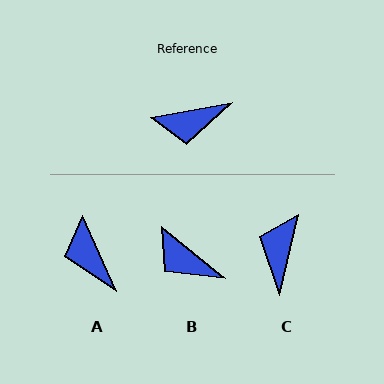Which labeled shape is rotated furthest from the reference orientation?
C, about 114 degrees away.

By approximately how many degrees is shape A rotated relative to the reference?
Approximately 77 degrees clockwise.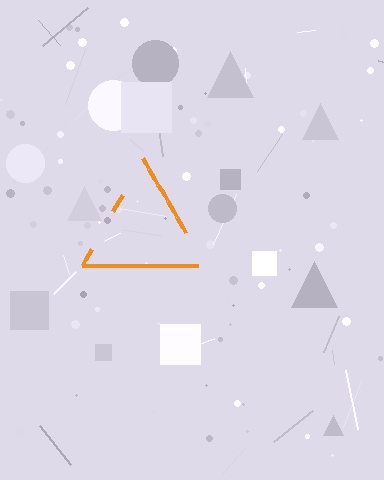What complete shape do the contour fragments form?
The contour fragments form a triangle.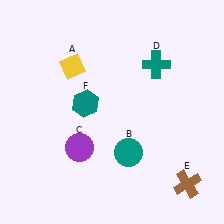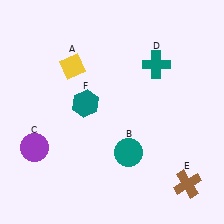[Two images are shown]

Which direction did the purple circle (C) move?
The purple circle (C) moved left.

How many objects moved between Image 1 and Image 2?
1 object moved between the two images.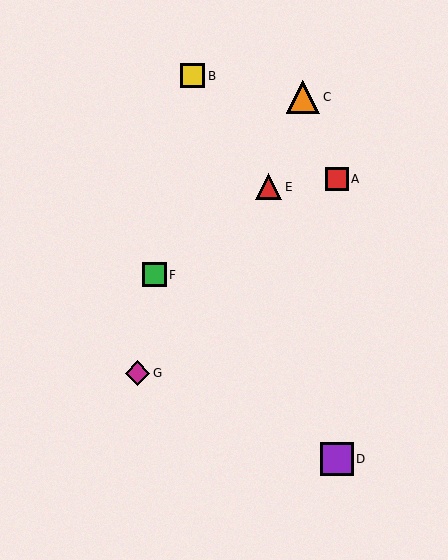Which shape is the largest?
The orange triangle (labeled C) is the largest.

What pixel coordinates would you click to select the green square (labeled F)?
Click at (154, 275) to select the green square F.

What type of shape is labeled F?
Shape F is a green square.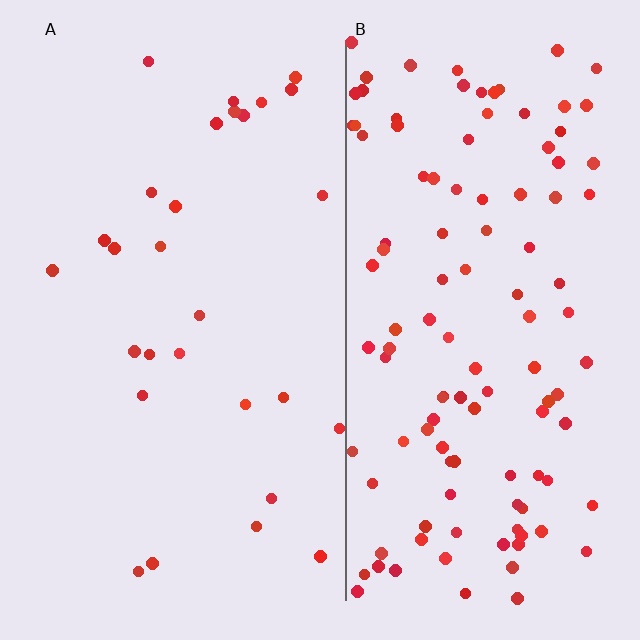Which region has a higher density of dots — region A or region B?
B (the right).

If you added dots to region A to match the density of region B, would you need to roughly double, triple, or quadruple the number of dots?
Approximately quadruple.